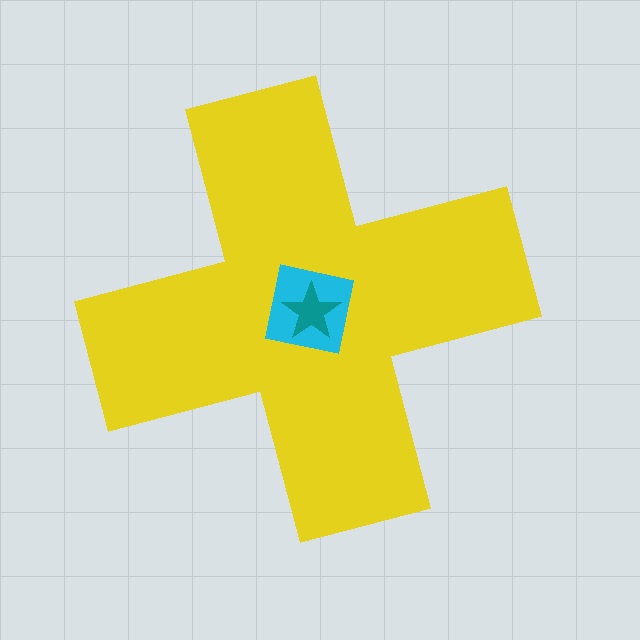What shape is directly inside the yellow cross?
The cyan square.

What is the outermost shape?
The yellow cross.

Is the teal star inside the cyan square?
Yes.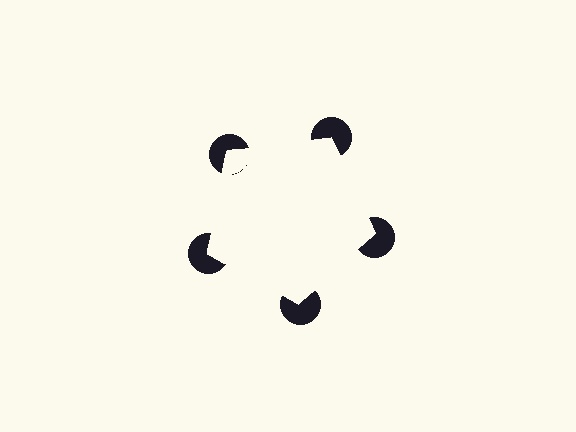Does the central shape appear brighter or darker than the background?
It typically appears slightly brighter than the background, even though no actual brightness change is drawn.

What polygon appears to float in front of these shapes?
An illusory pentagon — its edges are inferred from the aligned wedge cuts in the pac-man discs, not physically drawn.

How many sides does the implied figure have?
5 sides.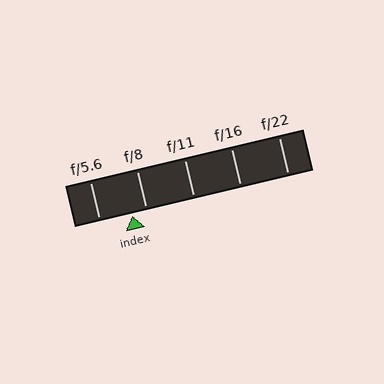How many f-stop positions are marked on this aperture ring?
There are 5 f-stop positions marked.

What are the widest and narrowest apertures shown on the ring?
The widest aperture shown is f/5.6 and the narrowest is f/22.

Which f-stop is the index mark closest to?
The index mark is closest to f/8.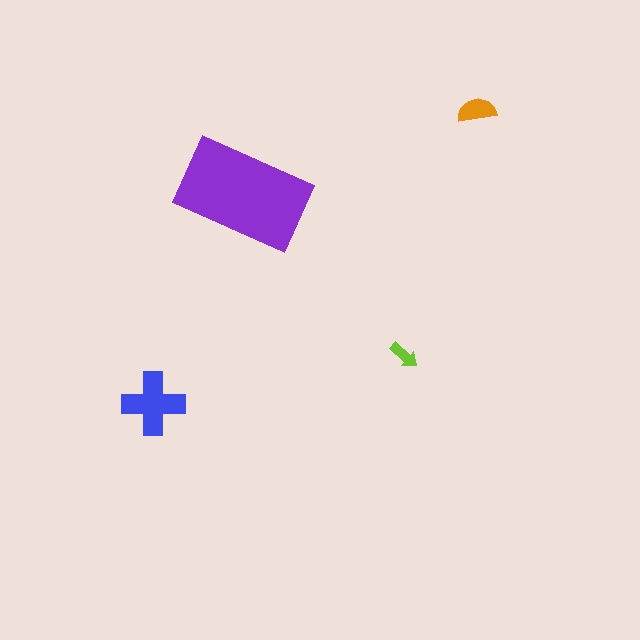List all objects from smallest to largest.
The lime arrow, the orange semicircle, the blue cross, the purple rectangle.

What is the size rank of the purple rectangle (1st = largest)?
1st.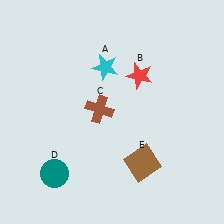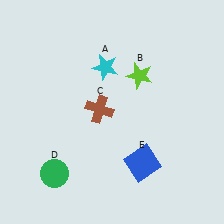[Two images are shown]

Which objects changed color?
B changed from red to lime. D changed from teal to green. E changed from brown to blue.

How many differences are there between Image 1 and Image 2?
There are 3 differences between the two images.